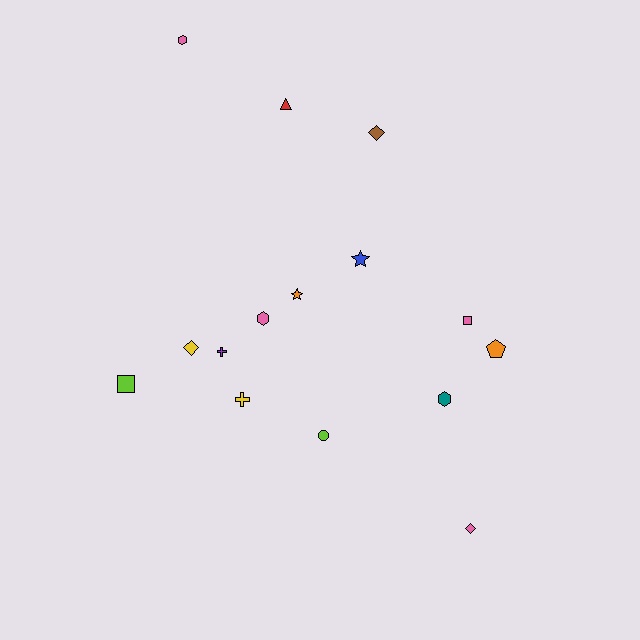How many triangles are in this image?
There is 1 triangle.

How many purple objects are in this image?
There is 1 purple object.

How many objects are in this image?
There are 15 objects.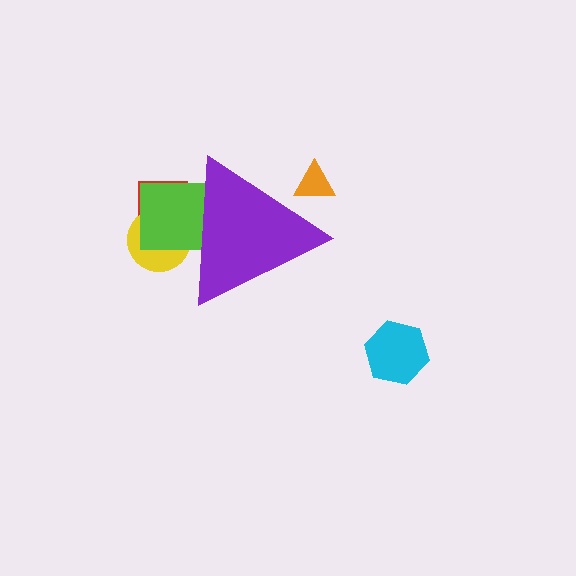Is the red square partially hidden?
Yes, the red square is partially hidden behind the purple triangle.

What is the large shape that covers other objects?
A purple triangle.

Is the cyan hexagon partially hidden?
No, the cyan hexagon is fully visible.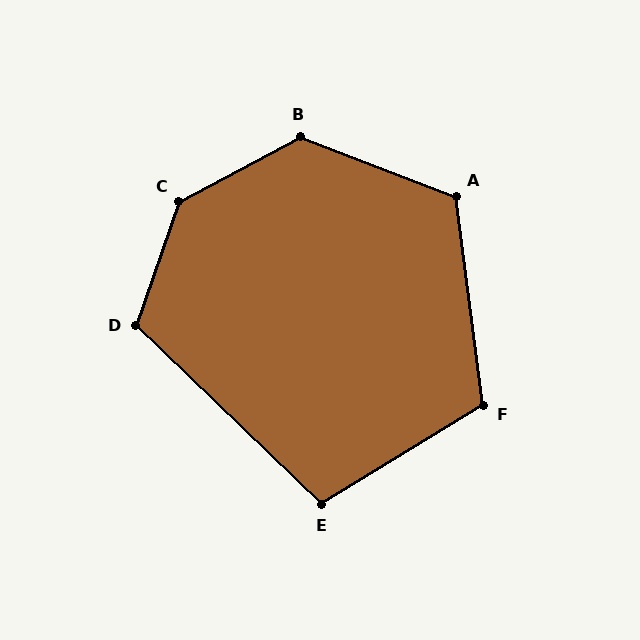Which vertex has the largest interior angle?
C, at approximately 137 degrees.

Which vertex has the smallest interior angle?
E, at approximately 105 degrees.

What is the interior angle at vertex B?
Approximately 131 degrees (obtuse).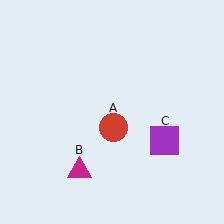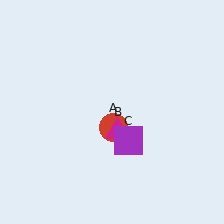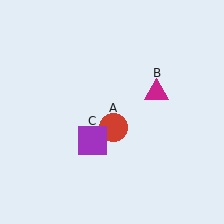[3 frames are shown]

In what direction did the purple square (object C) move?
The purple square (object C) moved left.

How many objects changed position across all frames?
2 objects changed position: magenta triangle (object B), purple square (object C).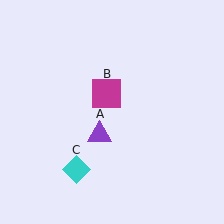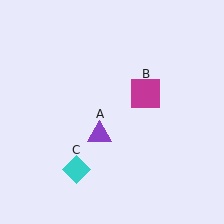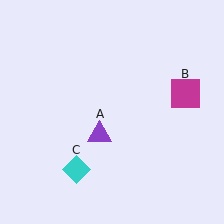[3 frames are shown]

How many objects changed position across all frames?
1 object changed position: magenta square (object B).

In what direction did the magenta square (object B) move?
The magenta square (object B) moved right.